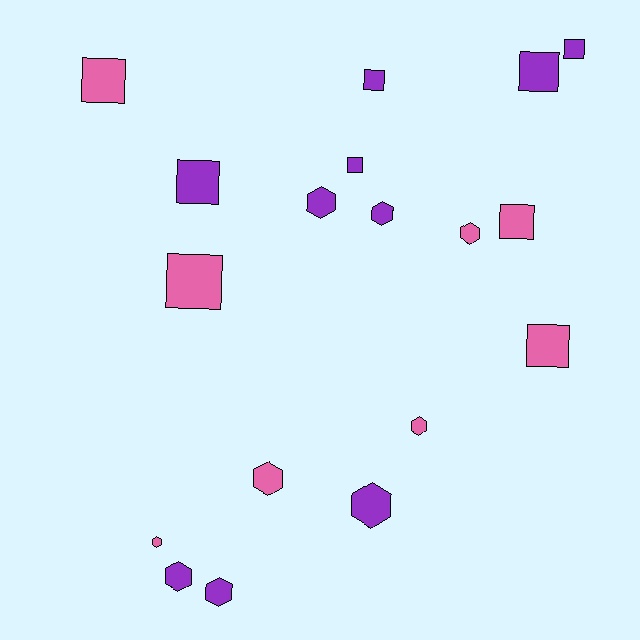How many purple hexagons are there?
There are 5 purple hexagons.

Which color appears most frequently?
Purple, with 10 objects.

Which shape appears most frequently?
Square, with 9 objects.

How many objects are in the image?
There are 18 objects.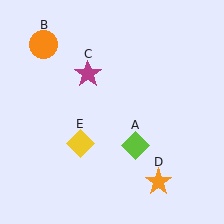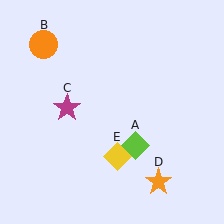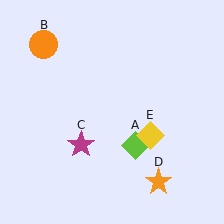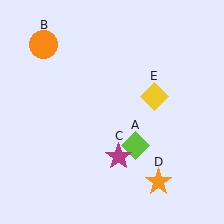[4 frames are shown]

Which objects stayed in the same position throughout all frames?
Lime diamond (object A) and orange circle (object B) and orange star (object D) remained stationary.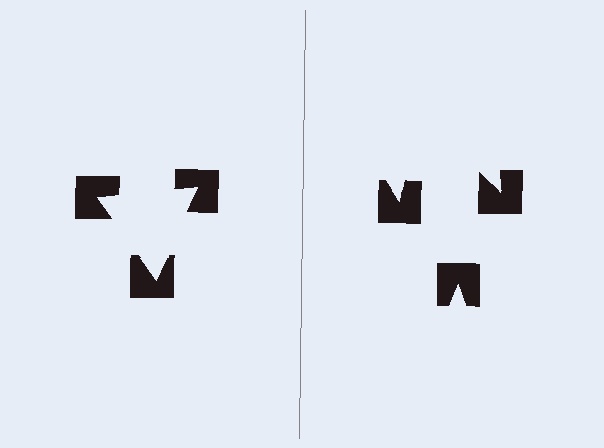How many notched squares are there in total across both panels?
6 — 3 on each side.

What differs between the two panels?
The notched squares are positioned identically on both sides; only the wedge orientations differ. On the left they align to a triangle; on the right they are misaligned.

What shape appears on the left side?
An illusory triangle.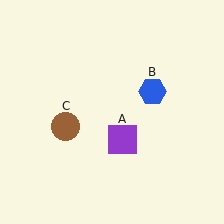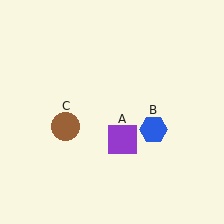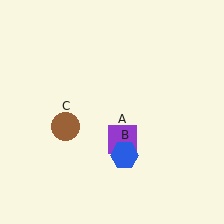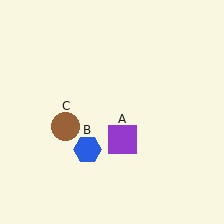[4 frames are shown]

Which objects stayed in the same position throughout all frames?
Purple square (object A) and brown circle (object C) remained stationary.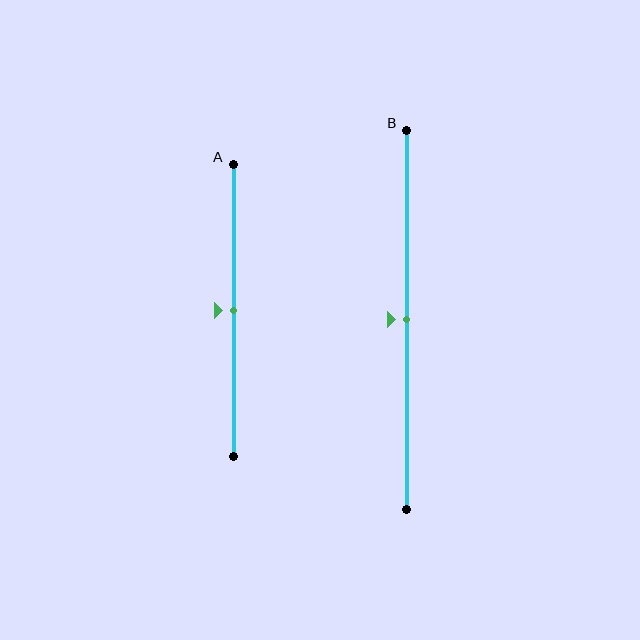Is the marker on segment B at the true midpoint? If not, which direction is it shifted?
Yes, the marker on segment B is at the true midpoint.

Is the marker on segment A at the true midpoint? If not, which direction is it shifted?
Yes, the marker on segment A is at the true midpoint.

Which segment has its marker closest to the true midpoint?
Segment A has its marker closest to the true midpoint.